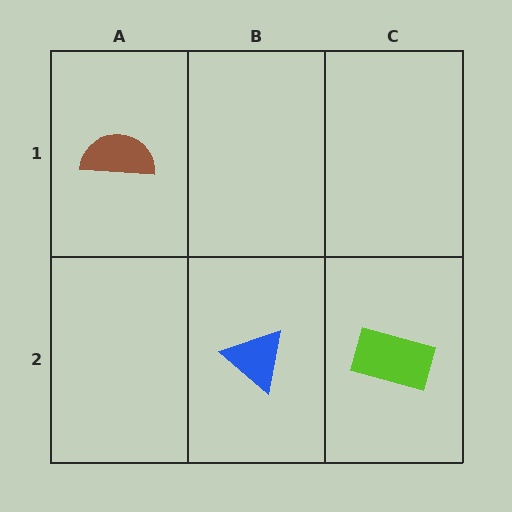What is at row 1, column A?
A brown semicircle.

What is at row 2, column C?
A lime rectangle.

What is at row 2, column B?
A blue triangle.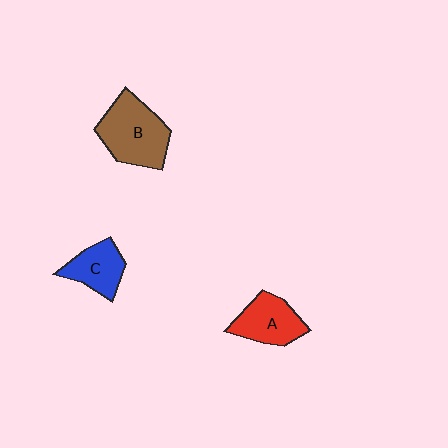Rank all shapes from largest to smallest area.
From largest to smallest: B (brown), A (red), C (blue).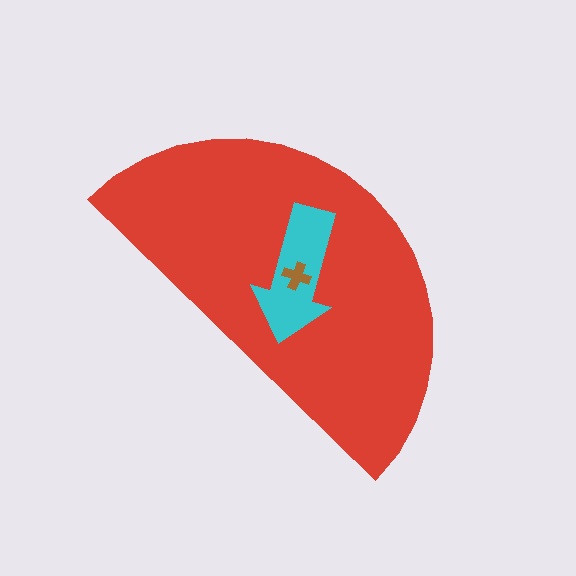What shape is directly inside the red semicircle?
The cyan arrow.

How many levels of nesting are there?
3.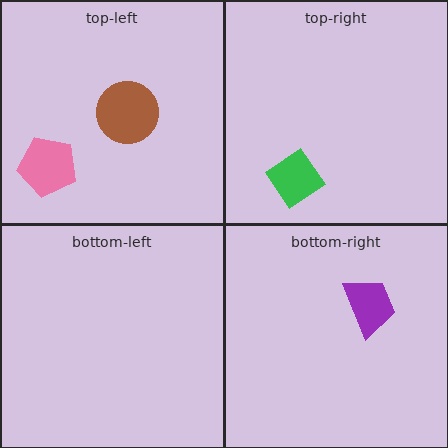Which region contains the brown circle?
The top-left region.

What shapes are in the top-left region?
The pink pentagon, the brown circle.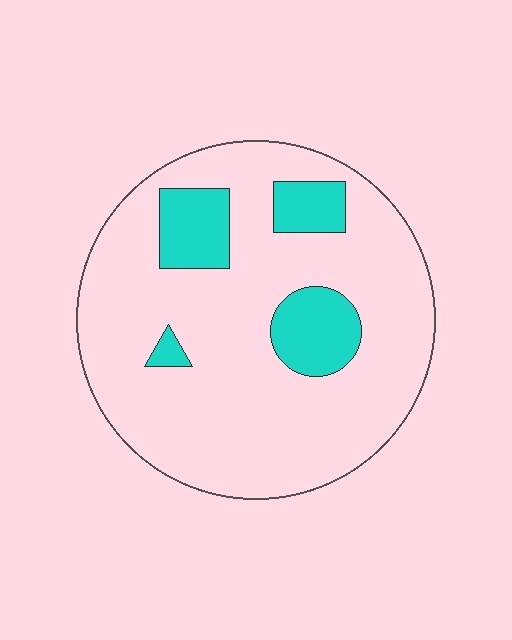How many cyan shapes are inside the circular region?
4.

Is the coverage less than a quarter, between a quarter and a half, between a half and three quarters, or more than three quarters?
Less than a quarter.